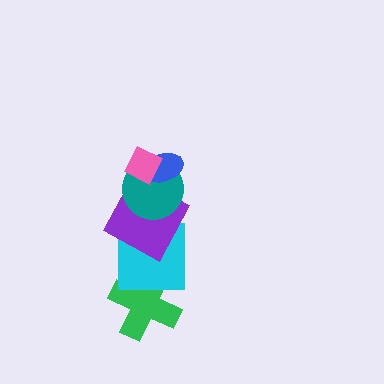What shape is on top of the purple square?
The teal circle is on top of the purple square.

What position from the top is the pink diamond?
The pink diamond is 1st from the top.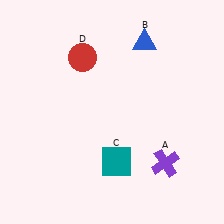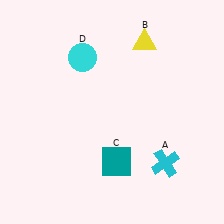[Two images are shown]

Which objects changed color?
A changed from purple to cyan. B changed from blue to yellow. D changed from red to cyan.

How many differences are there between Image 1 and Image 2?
There are 3 differences between the two images.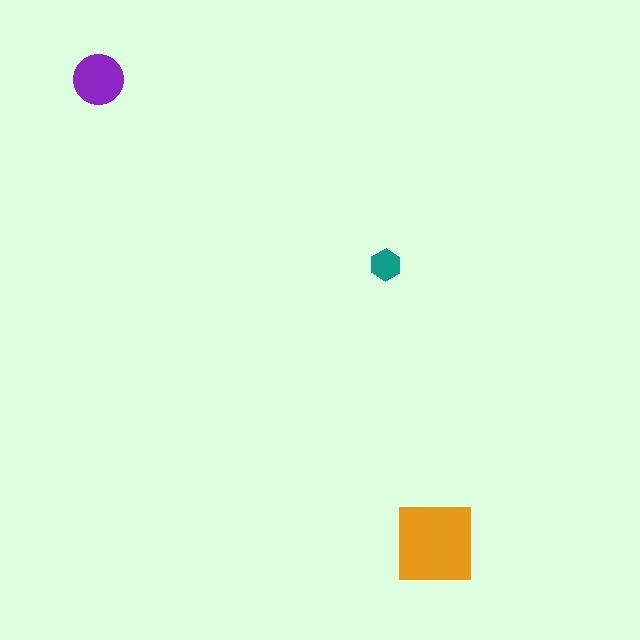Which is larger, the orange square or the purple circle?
The orange square.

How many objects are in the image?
There are 3 objects in the image.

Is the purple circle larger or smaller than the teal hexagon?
Larger.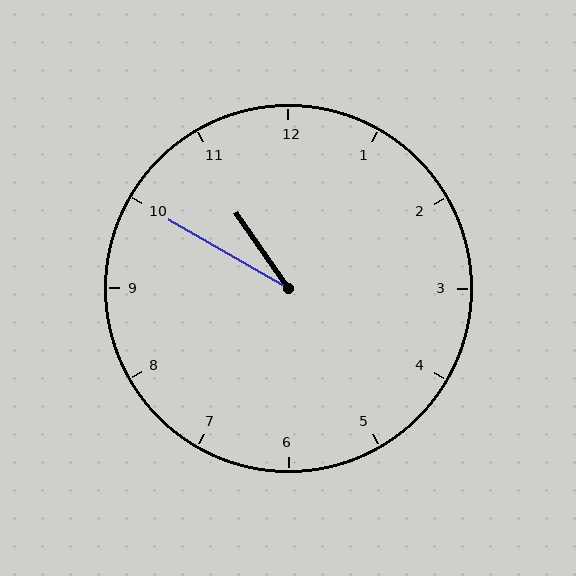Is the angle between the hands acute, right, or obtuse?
It is acute.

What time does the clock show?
10:50.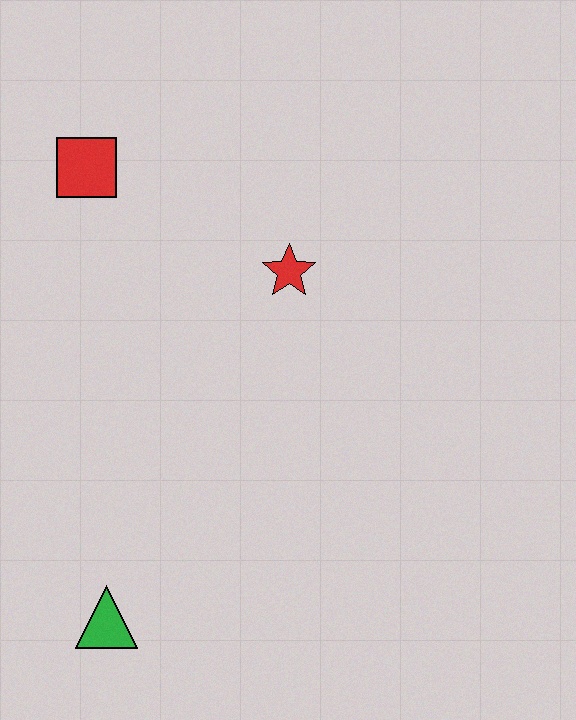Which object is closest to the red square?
The red star is closest to the red square.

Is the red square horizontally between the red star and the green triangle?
No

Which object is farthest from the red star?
The green triangle is farthest from the red star.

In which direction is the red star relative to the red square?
The red star is to the right of the red square.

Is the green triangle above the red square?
No